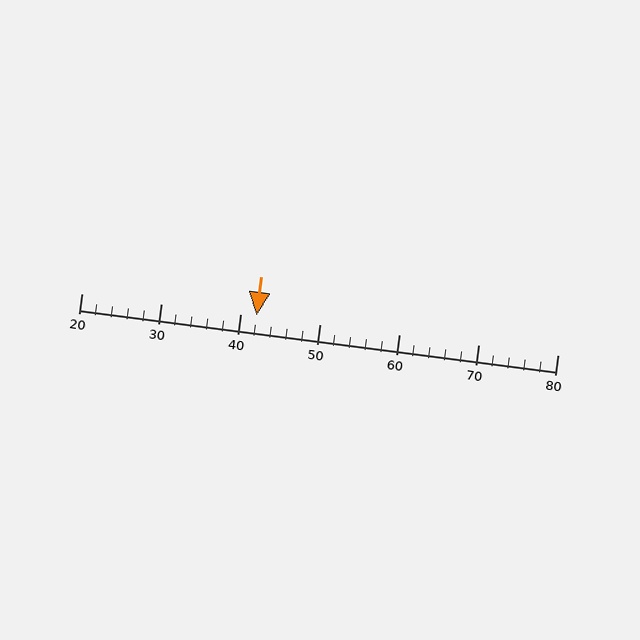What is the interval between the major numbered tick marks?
The major tick marks are spaced 10 units apart.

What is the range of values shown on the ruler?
The ruler shows values from 20 to 80.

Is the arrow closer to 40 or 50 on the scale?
The arrow is closer to 40.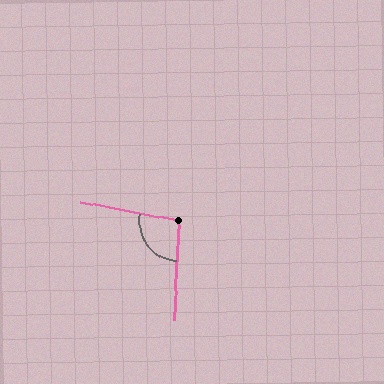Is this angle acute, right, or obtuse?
It is obtuse.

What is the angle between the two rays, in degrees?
Approximately 98 degrees.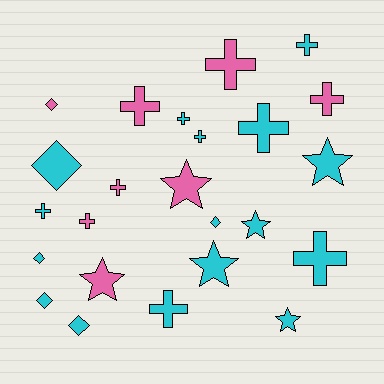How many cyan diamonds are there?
There are 5 cyan diamonds.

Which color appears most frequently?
Cyan, with 16 objects.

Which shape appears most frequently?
Cross, with 12 objects.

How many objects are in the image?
There are 24 objects.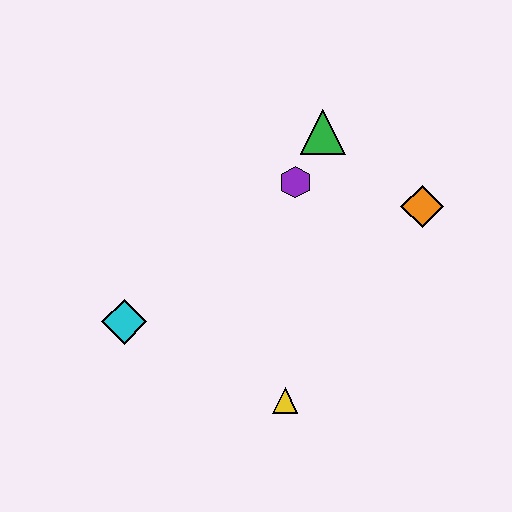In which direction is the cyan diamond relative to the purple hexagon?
The cyan diamond is to the left of the purple hexagon.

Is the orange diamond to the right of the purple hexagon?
Yes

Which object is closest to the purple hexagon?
The green triangle is closest to the purple hexagon.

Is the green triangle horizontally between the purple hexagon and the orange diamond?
Yes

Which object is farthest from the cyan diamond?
The orange diamond is farthest from the cyan diamond.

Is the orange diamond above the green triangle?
No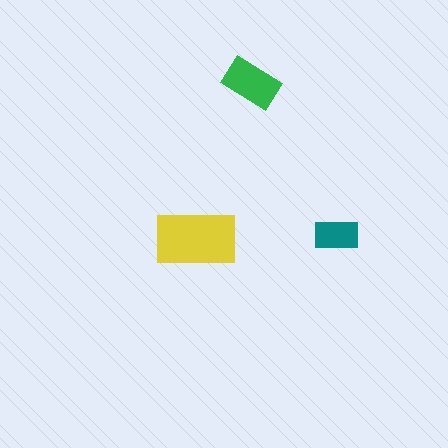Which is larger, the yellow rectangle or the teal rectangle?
The yellow one.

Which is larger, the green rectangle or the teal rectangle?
The green one.